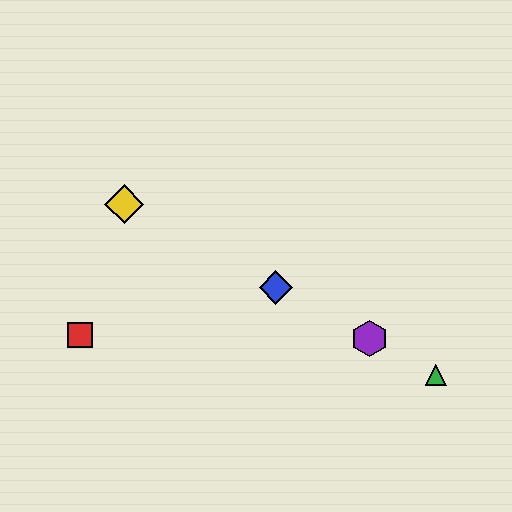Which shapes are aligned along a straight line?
The blue diamond, the green triangle, the yellow diamond, the purple hexagon are aligned along a straight line.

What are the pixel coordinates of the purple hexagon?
The purple hexagon is at (370, 339).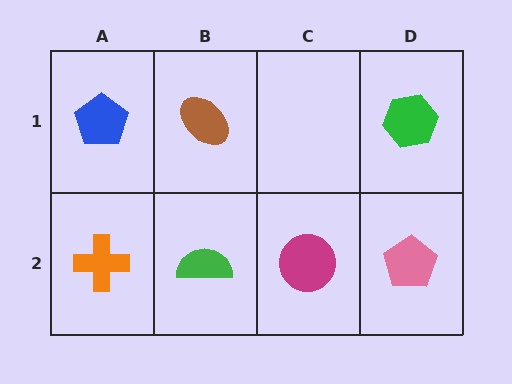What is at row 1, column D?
A green hexagon.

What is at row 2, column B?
A green semicircle.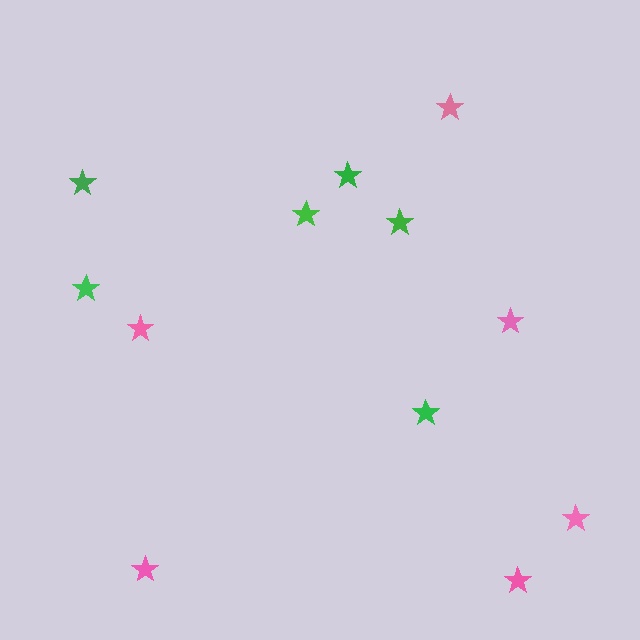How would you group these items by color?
There are 2 groups: one group of pink stars (6) and one group of green stars (6).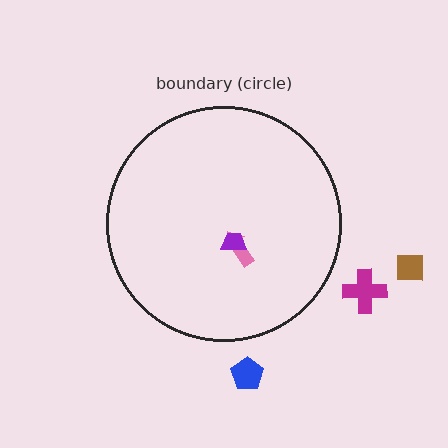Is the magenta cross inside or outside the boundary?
Outside.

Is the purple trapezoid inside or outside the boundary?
Inside.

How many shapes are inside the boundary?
2 inside, 3 outside.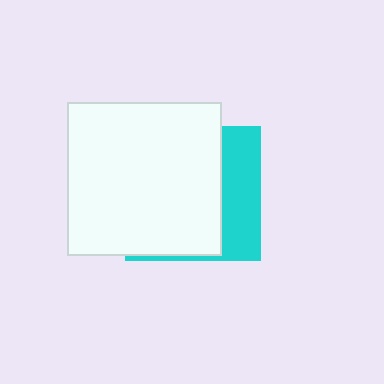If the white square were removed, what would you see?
You would see the complete cyan square.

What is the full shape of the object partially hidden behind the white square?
The partially hidden object is a cyan square.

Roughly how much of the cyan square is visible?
A small part of it is visible (roughly 33%).